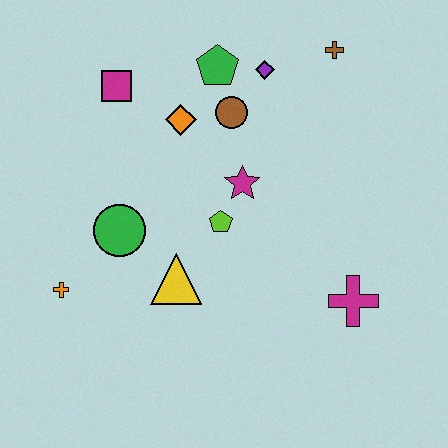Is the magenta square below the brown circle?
No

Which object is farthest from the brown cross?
The orange cross is farthest from the brown cross.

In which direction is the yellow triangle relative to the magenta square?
The yellow triangle is below the magenta square.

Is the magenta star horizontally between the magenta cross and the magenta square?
Yes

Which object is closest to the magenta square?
The orange diamond is closest to the magenta square.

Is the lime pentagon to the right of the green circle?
Yes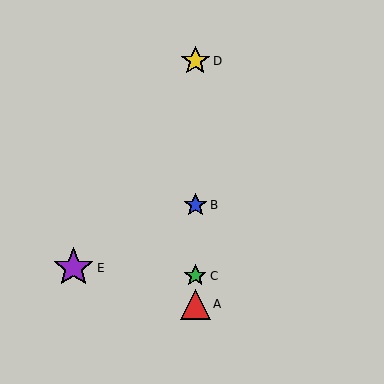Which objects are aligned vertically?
Objects A, B, C, D are aligned vertically.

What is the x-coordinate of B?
Object B is at x≈195.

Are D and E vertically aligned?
No, D is at x≈195 and E is at x≈74.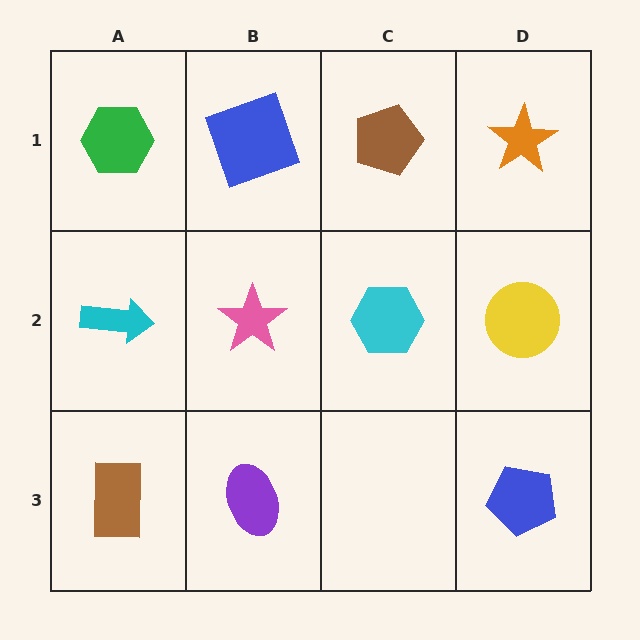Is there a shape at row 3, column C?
No, that cell is empty.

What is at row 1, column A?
A green hexagon.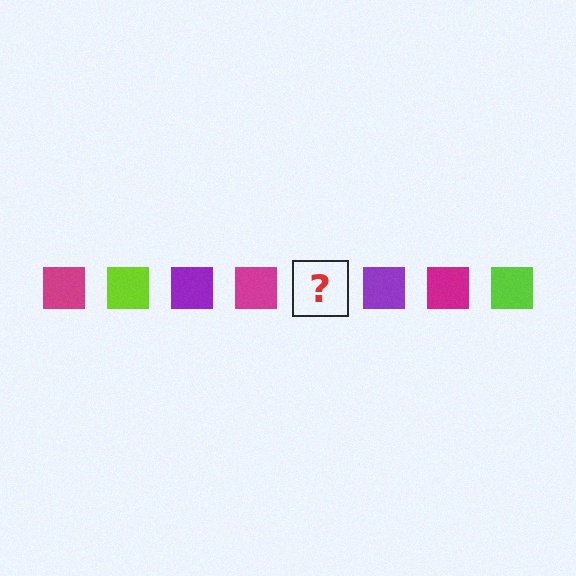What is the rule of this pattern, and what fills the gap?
The rule is that the pattern cycles through magenta, lime, purple squares. The gap should be filled with a lime square.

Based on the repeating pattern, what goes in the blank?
The blank should be a lime square.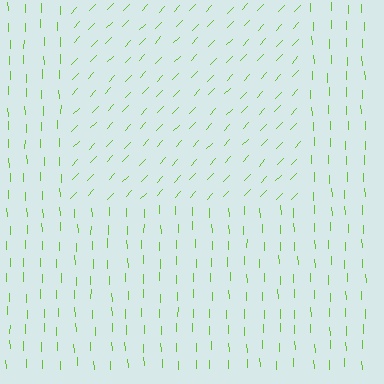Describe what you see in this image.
The image is filled with small lime line segments. A rectangle region in the image has lines oriented differently from the surrounding lines, creating a visible texture boundary.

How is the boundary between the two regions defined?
The boundary is defined purely by a change in line orientation (approximately 45 degrees difference). All lines are the same color and thickness.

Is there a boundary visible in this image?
Yes, there is a texture boundary formed by a change in line orientation.